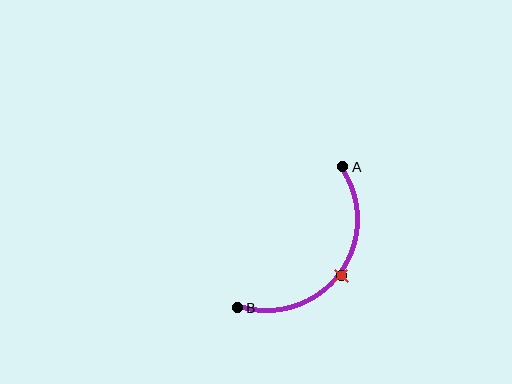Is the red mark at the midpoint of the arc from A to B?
Yes. The red mark lies on the arc at equal arc-length from both A and B — it is the arc midpoint.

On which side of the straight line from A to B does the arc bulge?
The arc bulges below and to the right of the straight line connecting A and B.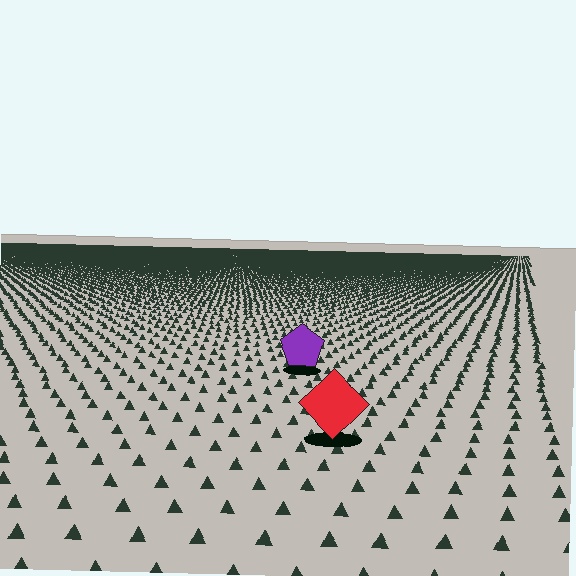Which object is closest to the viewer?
The red diamond is closest. The texture marks near it are larger and more spread out.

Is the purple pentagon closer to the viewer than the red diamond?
No. The red diamond is closer — you can tell from the texture gradient: the ground texture is coarser near it.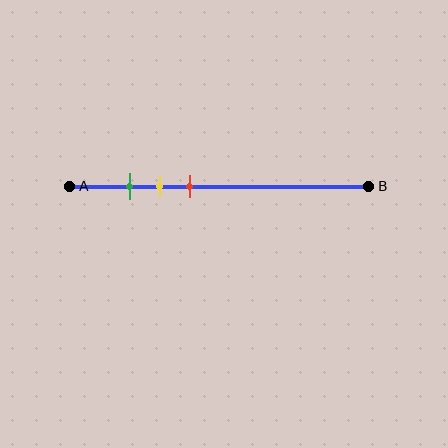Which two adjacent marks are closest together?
The green and yellow marks are the closest adjacent pair.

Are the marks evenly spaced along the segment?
Yes, the marks are approximately evenly spaced.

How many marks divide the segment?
There are 3 marks dividing the segment.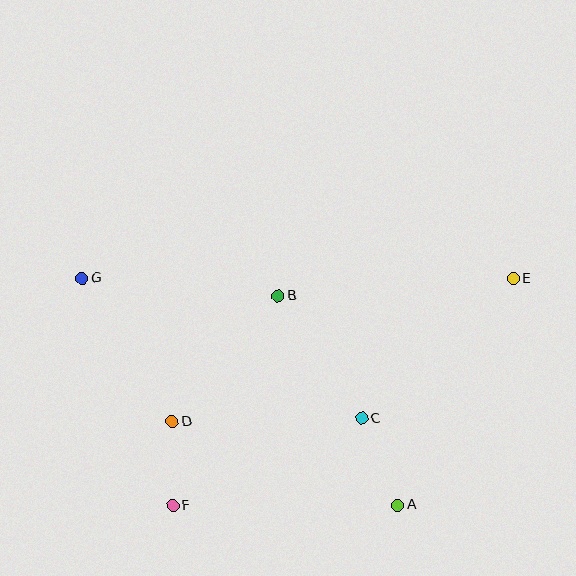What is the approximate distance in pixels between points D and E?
The distance between D and E is approximately 369 pixels.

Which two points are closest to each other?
Points D and F are closest to each other.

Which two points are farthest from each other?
Points E and G are farthest from each other.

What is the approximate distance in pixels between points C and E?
The distance between C and E is approximately 206 pixels.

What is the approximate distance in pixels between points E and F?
The distance between E and F is approximately 409 pixels.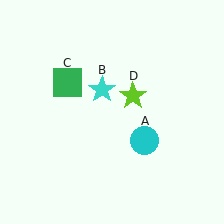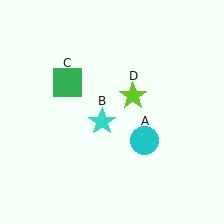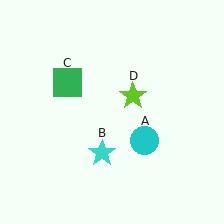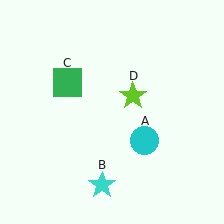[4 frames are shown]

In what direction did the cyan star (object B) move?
The cyan star (object B) moved down.